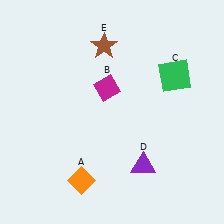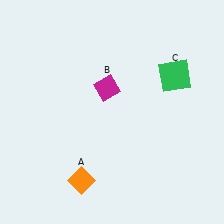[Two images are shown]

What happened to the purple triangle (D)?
The purple triangle (D) was removed in Image 2. It was in the bottom-right area of Image 1.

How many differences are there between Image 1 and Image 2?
There are 2 differences between the two images.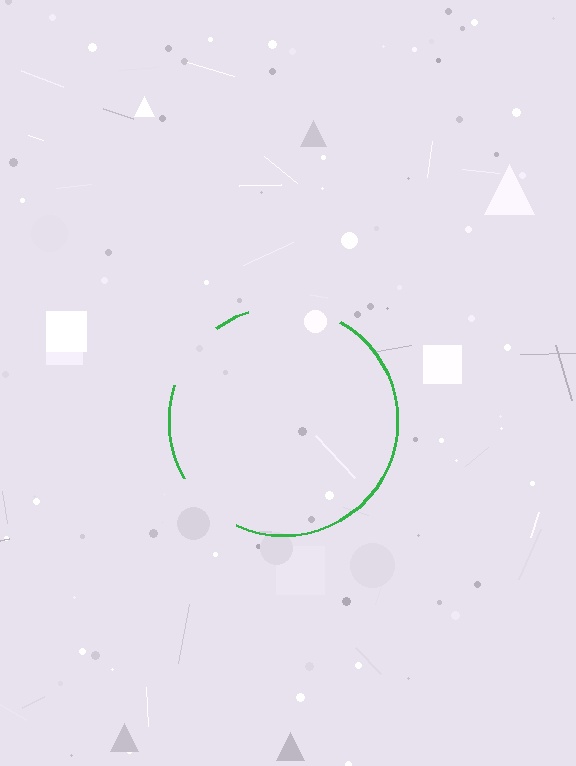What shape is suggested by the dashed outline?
The dashed outline suggests a circle.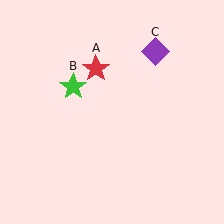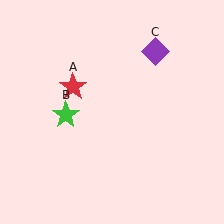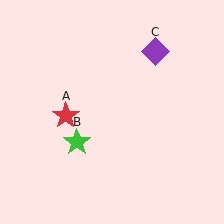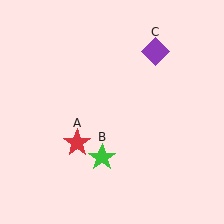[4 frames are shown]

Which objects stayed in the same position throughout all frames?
Purple diamond (object C) remained stationary.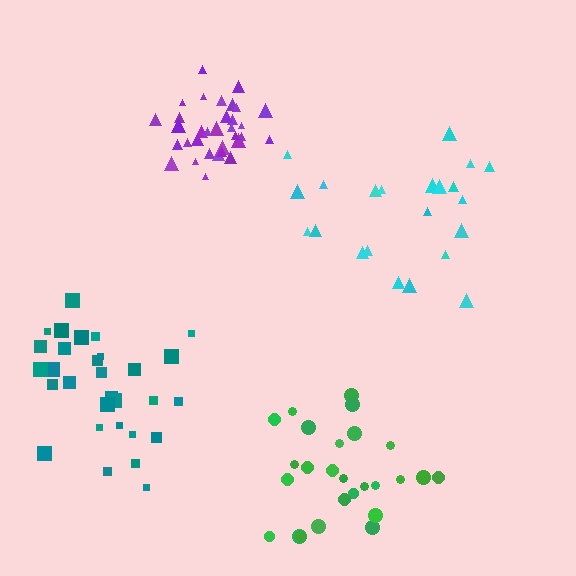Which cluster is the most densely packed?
Purple.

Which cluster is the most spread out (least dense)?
Cyan.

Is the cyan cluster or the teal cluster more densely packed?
Teal.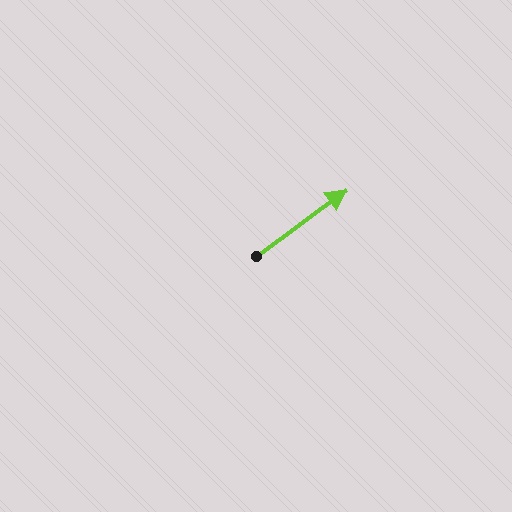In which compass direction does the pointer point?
Northeast.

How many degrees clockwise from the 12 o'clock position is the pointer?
Approximately 54 degrees.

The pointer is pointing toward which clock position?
Roughly 2 o'clock.